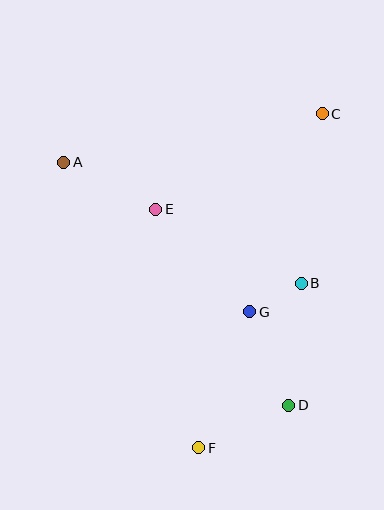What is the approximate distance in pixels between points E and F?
The distance between E and F is approximately 243 pixels.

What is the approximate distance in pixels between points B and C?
The distance between B and C is approximately 171 pixels.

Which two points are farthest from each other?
Points C and F are farthest from each other.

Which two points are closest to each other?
Points B and G are closest to each other.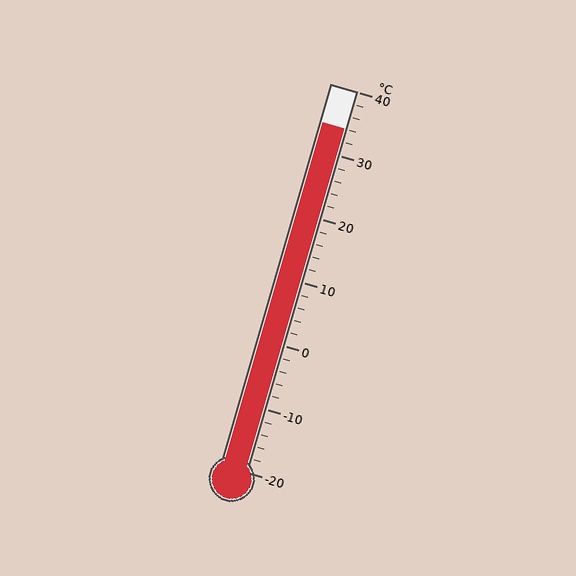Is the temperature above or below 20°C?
The temperature is above 20°C.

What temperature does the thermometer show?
The thermometer shows approximately 34°C.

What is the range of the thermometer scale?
The thermometer scale ranges from -20°C to 40°C.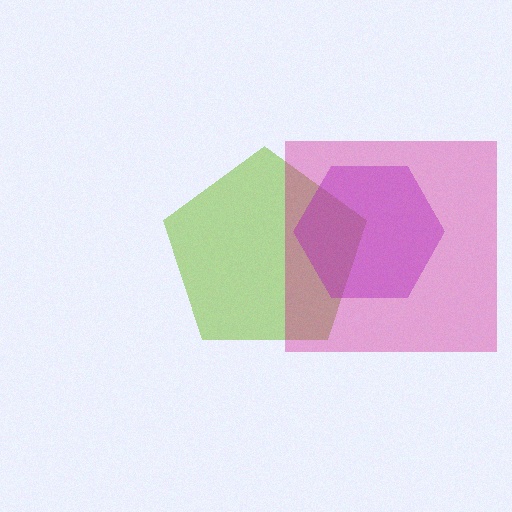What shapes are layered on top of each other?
The layered shapes are: a lime pentagon, a purple hexagon, a magenta square.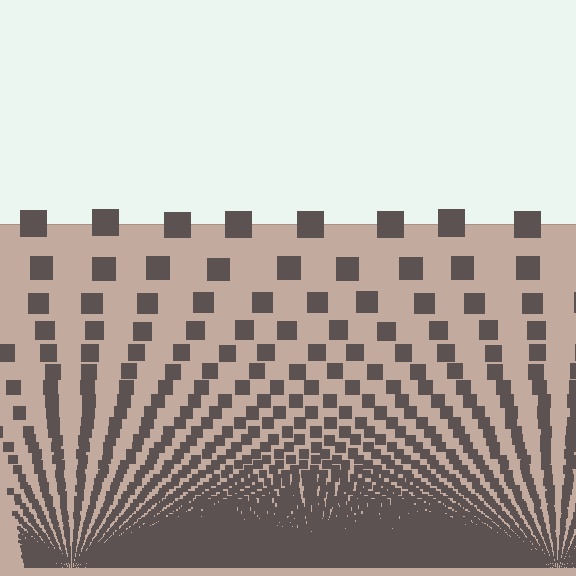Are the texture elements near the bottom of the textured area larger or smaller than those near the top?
Smaller. The gradient is inverted — elements near the bottom are smaller and denser.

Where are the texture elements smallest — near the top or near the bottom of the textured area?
Near the bottom.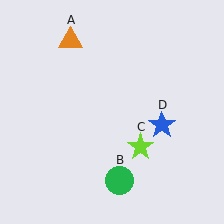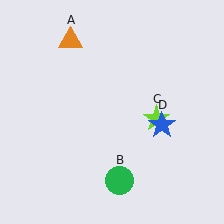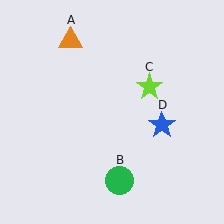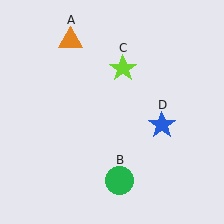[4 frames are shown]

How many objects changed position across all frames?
1 object changed position: lime star (object C).